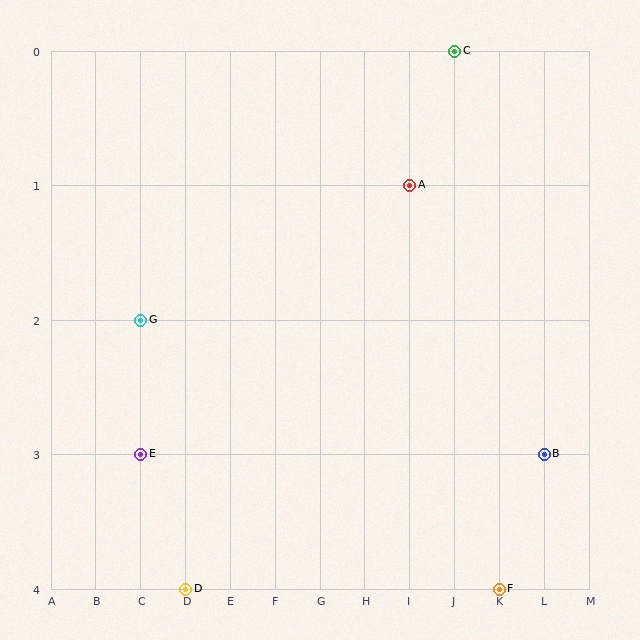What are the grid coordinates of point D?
Point D is at grid coordinates (D, 4).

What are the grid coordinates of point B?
Point B is at grid coordinates (L, 3).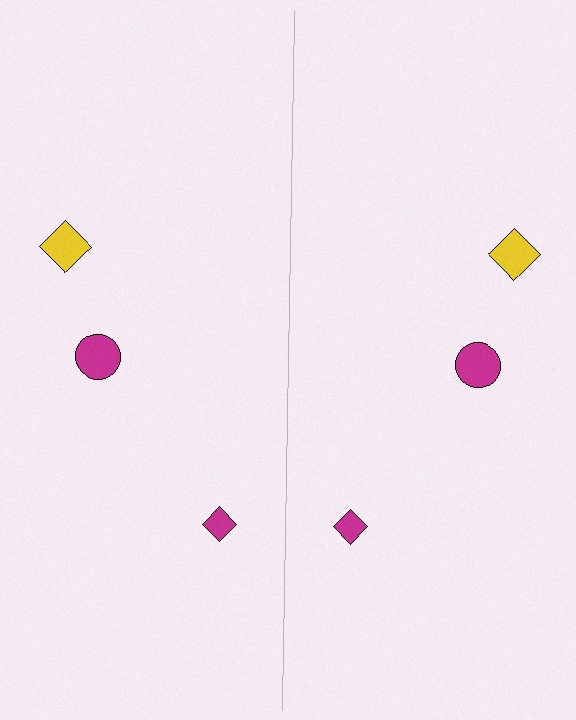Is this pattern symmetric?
Yes, this pattern has bilateral (reflection) symmetry.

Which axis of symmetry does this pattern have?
The pattern has a vertical axis of symmetry running through the center of the image.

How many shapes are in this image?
There are 6 shapes in this image.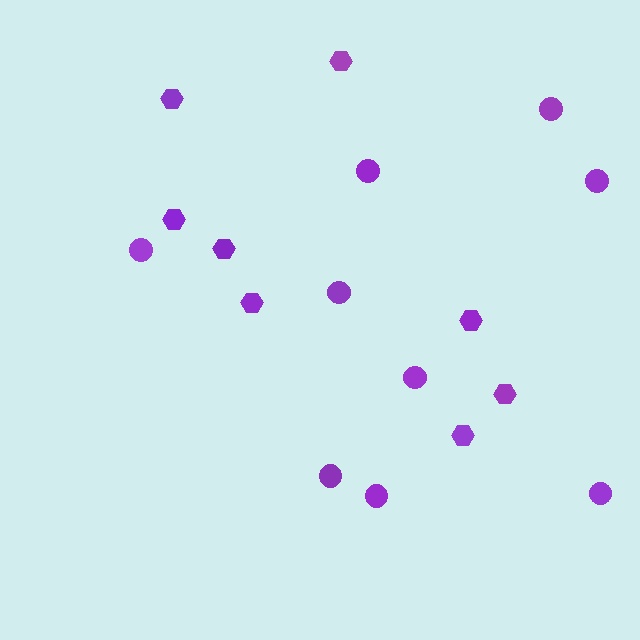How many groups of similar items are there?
There are 2 groups: one group of circles (9) and one group of hexagons (8).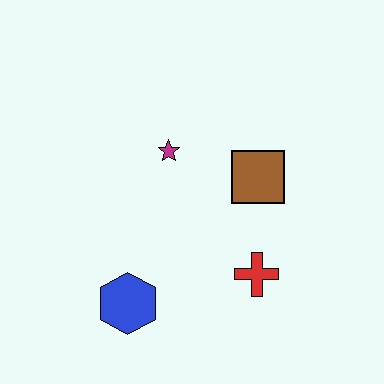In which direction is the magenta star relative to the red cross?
The magenta star is above the red cross.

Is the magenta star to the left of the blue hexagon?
No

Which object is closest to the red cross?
The brown square is closest to the red cross.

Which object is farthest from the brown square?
The blue hexagon is farthest from the brown square.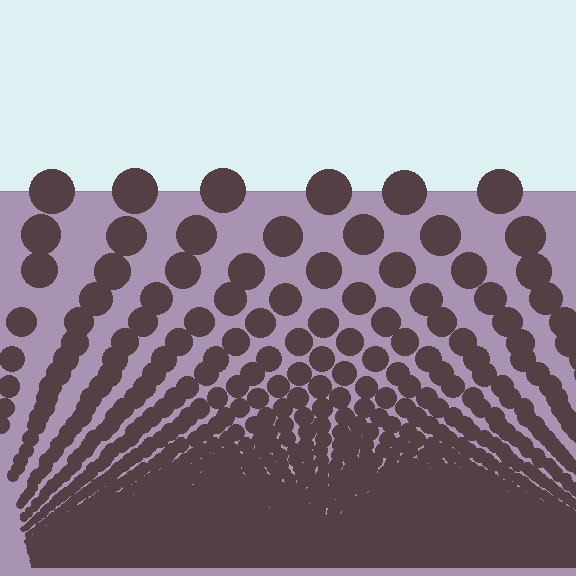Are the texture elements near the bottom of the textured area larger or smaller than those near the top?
Smaller. The gradient is inverted — elements near the bottom are smaller and denser.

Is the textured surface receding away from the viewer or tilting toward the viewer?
The surface appears to tilt toward the viewer. Texture elements get larger and sparser toward the top.